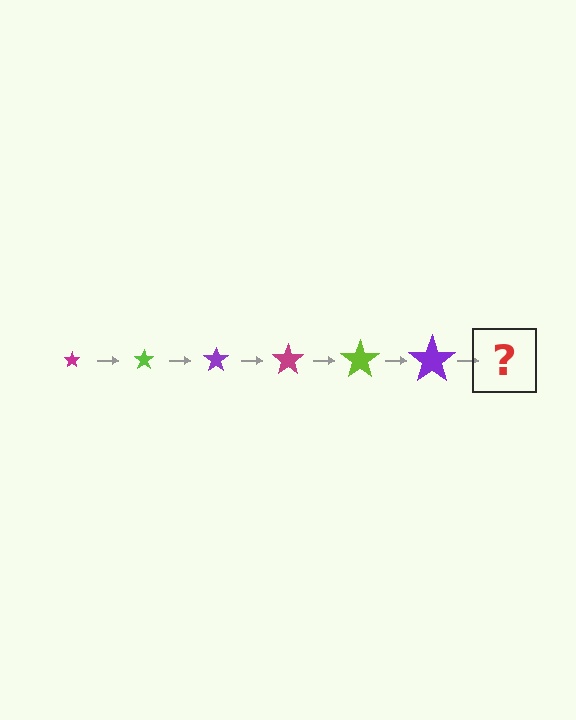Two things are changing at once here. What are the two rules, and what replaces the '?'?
The two rules are that the star grows larger each step and the color cycles through magenta, lime, and purple. The '?' should be a magenta star, larger than the previous one.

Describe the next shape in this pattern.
It should be a magenta star, larger than the previous one.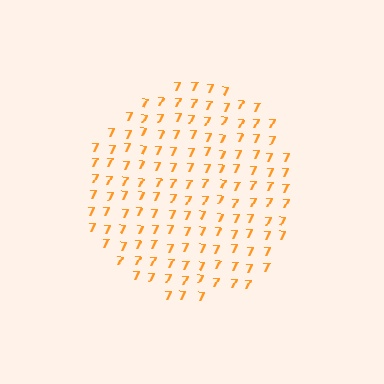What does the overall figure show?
The overall figure shows a circle.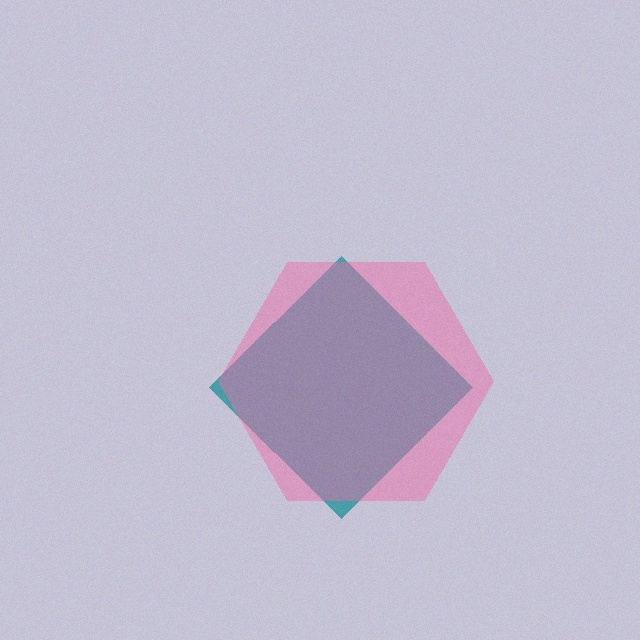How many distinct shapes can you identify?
There are 2 distinct shapes: a teal diamond, a pink hexagon.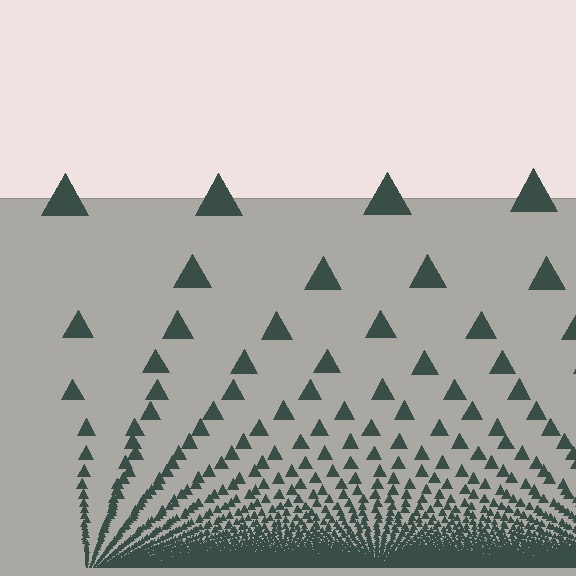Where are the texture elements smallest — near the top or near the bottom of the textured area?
Near the bottom.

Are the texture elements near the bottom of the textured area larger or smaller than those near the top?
Smaller. The gradient is inverted — elements near the bottom are smaller and denser.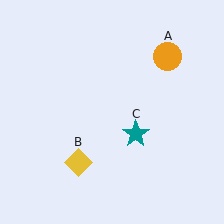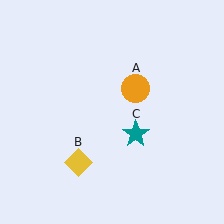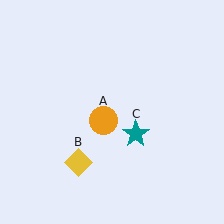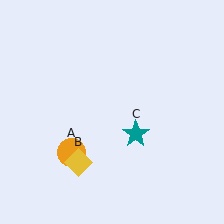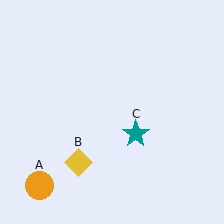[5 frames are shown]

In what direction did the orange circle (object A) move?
The orange circle (object A) moved down and to the left.